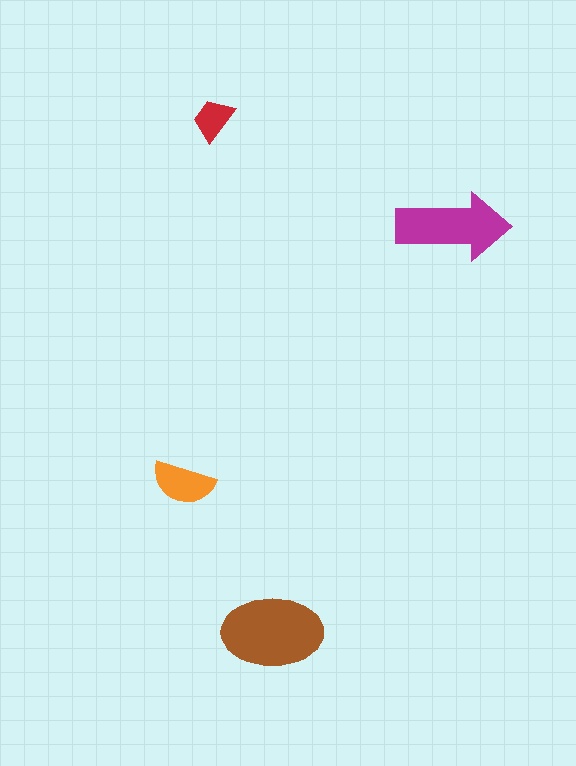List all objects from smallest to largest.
The red trapezoid, the orange semicircle, the magenta arrow, the brown ellipse.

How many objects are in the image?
There are 4 objects in the image.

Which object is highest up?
The red trapezoid is topmost.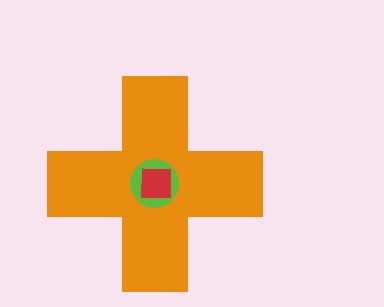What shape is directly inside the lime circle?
The red square.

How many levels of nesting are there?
3.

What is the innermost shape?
The red square.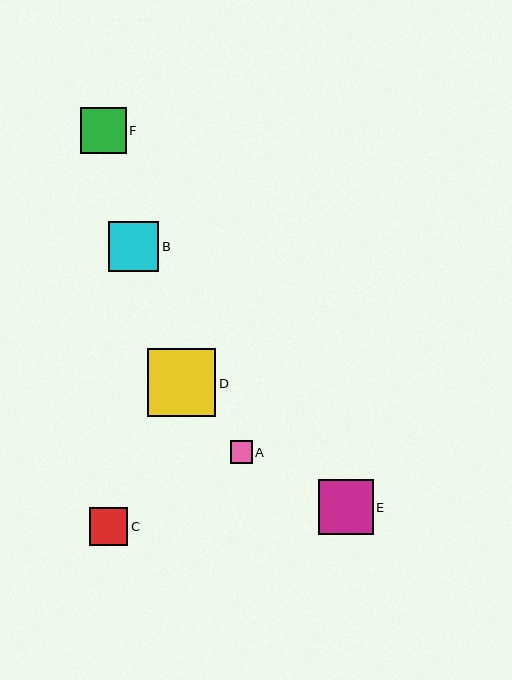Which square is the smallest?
Square A is the smallest with a size of approximately 22 pixels.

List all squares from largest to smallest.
From largest to smallest: D, E, B, F, C, A.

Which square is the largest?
Square D is the largest with a size of approximately 68 pixels.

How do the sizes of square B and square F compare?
Square B and square F are approximately the same size.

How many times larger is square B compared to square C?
Square B is approximately 1.3 times the size of square C.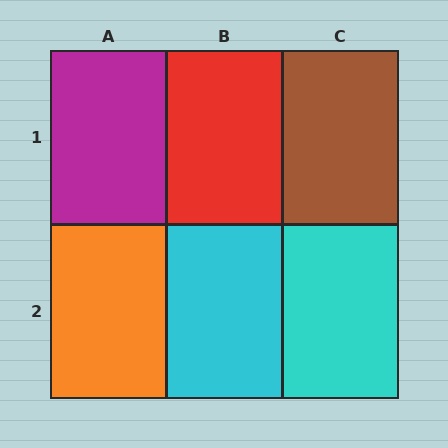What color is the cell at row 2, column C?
Cyan.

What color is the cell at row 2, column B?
Cyan.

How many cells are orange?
1 cell is orange.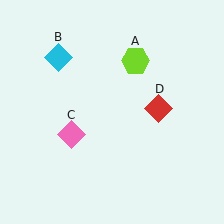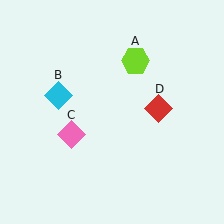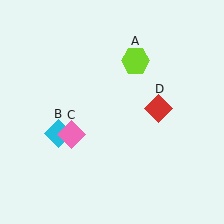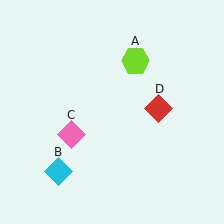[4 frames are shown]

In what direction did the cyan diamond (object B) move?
The cyan diamond (object B) moved down.